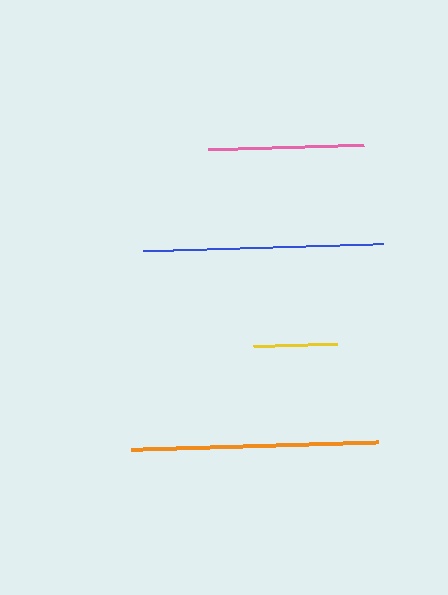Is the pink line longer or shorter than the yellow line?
The pink line is longer than the yellow line.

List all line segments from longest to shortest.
From longest to shortest: orange, blue, pink, yellow.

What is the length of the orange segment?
The orange segment is approximately 248 pixels long.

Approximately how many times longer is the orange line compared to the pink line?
The orange line is approximately 1.6 times the length of the pink line.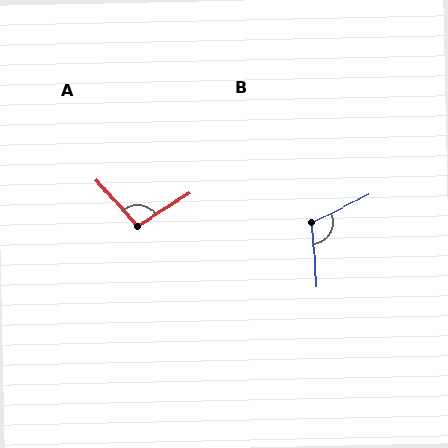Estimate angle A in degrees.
Approximately 99 degrees.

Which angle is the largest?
B, at approximately 112 degrees.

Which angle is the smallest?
A, at approximately 99 degrees.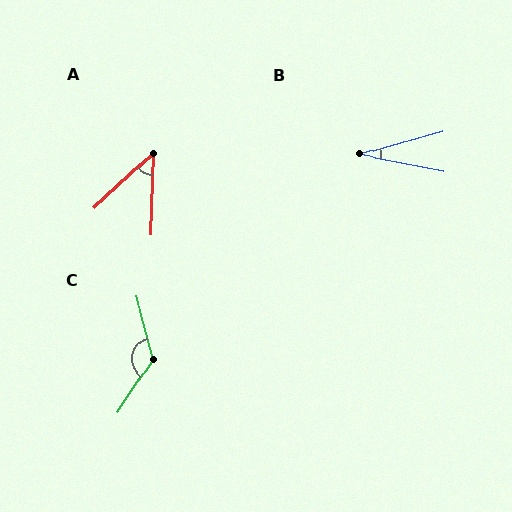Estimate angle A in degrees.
Approximately 45 degrees.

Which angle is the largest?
C, at approximately 132 degrees.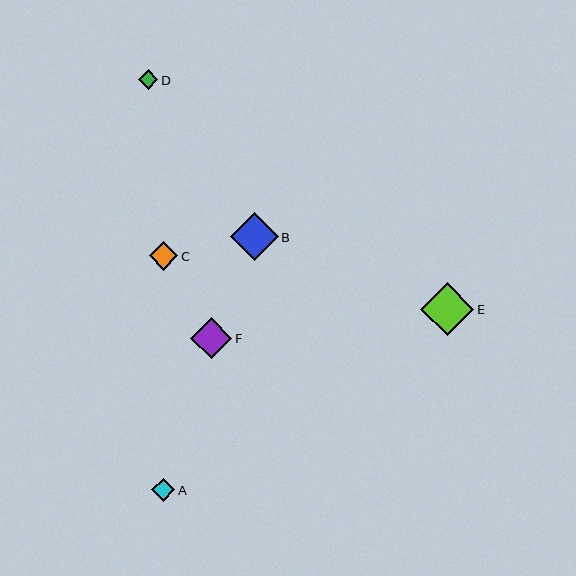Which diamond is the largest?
Diamond E is the largest with a size of approximately 53 pixels.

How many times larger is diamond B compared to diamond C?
Diamond B is approximately 1.7 times the size of diamond C.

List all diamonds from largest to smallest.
From largest to smallest: E, B, F, C, A, D.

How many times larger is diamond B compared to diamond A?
Diamond B is approximately 2.1 times the size of diamond A.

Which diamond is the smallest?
Diamond D is the smallest with a size of approximately 19 pixels.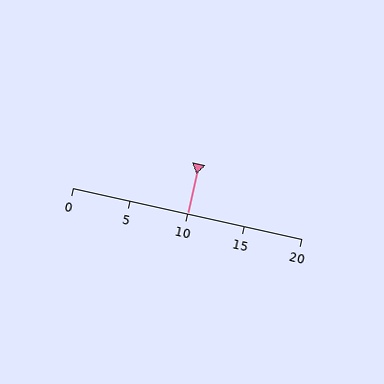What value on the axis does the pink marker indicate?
The marker indicates approximately 10.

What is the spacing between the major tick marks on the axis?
The major ticks are spaced 5 apart.